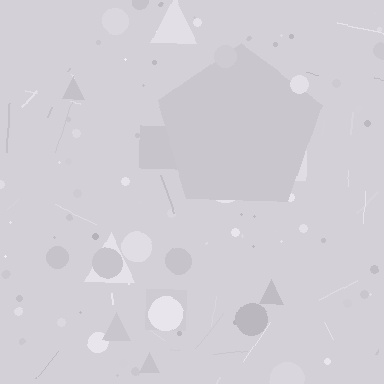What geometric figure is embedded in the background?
A pentagon is embedded in the background.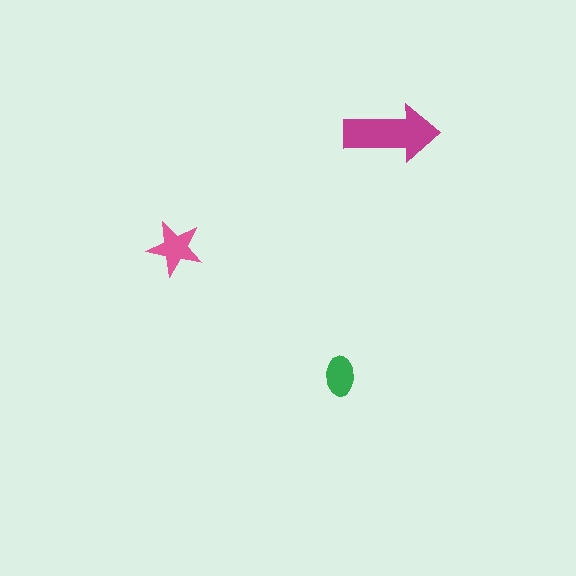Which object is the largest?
The magenta arrow.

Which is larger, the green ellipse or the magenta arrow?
The magenta arrow.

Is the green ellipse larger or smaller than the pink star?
Smaller.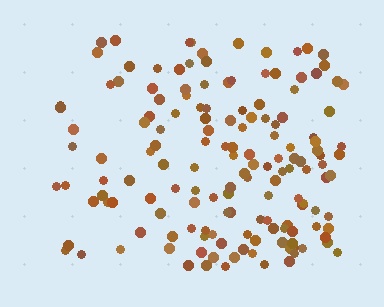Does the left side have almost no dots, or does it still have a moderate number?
Still a moderate number, just noticeably fewer than the right.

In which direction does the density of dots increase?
From left to right, with the right side densest.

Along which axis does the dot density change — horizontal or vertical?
Horizontal.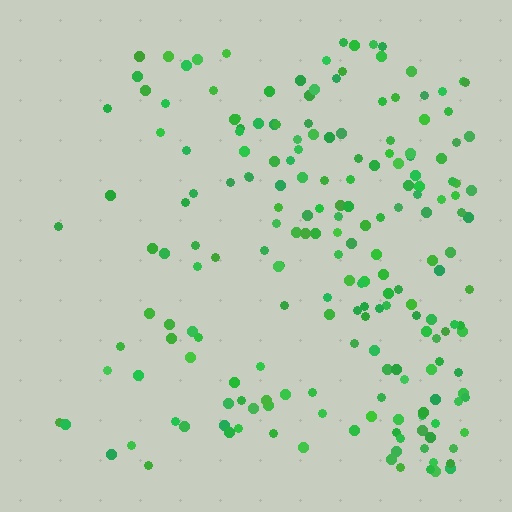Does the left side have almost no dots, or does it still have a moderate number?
Still a moderate number, just noticeably fewer than the right.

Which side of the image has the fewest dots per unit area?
The left.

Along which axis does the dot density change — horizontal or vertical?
Horizontal.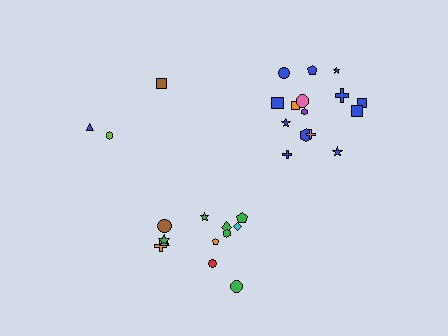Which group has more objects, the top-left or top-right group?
The top-right group.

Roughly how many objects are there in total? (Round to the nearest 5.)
Roughly 30 objects in total.